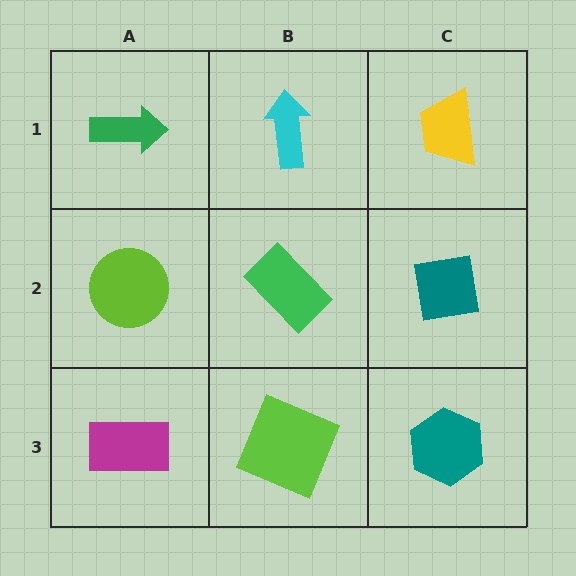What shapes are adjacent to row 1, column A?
A lime circle (row 2, column A), a cyan arrow (row 1, column B).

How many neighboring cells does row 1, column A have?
2.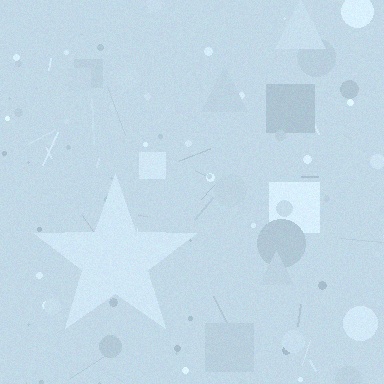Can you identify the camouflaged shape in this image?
The camouflaged shape is a star.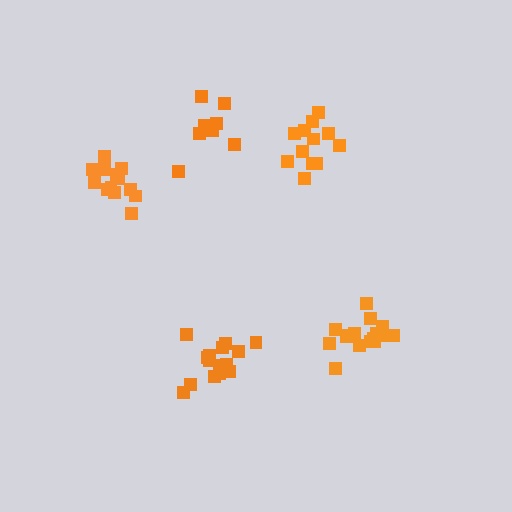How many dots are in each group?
Group 1: 15 dots, Group 2: 12 dots, Group 3: 15 dots, Group 4: 11 dots, Group 5: 16 dots (69 total).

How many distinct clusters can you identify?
There are 5 distinct clusters.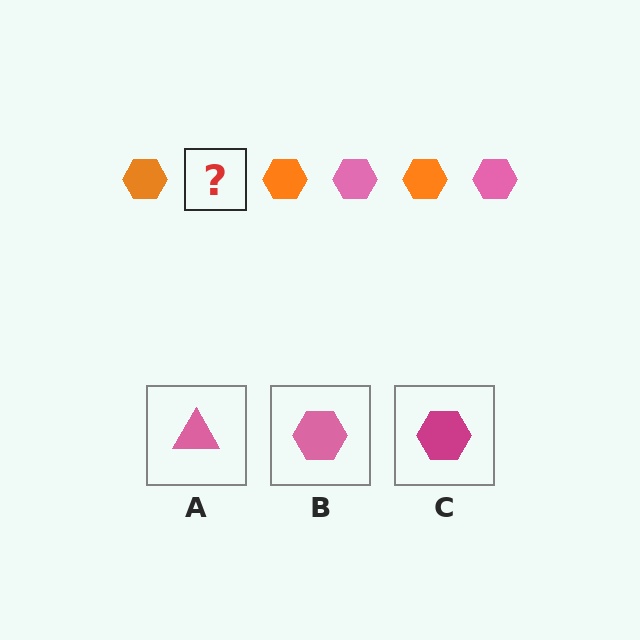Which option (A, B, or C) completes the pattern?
B.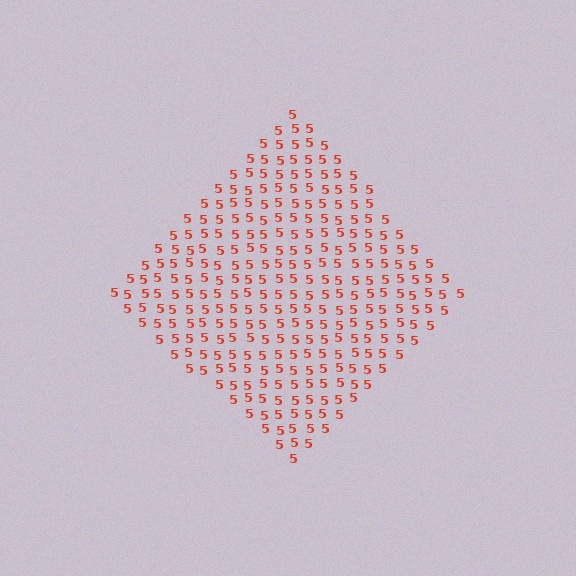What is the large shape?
The large shape is a diamond.